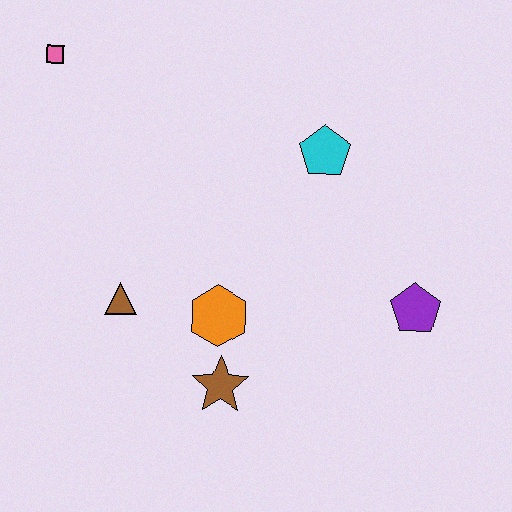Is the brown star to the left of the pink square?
No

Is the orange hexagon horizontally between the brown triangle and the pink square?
No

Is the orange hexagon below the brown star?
No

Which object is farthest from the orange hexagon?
The pink square is farthest from the orange hexagon.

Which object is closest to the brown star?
The orange hexagon is closest to the brown star.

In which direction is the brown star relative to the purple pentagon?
The brown star is to the left of the purple pentagon.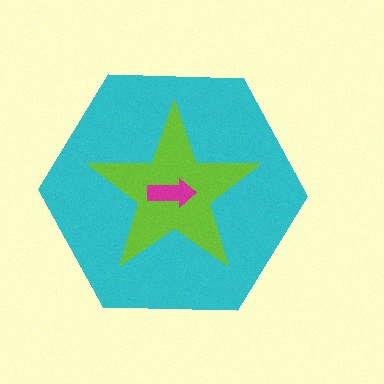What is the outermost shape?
The cyan hexagon.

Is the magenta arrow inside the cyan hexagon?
Yes.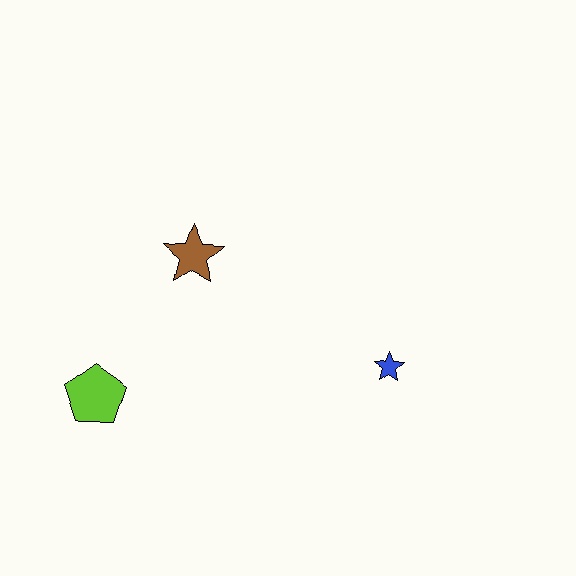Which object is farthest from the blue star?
The lime pentagon is farthest from the blue star.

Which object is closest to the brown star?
The lime pentagon is closest to the brown star.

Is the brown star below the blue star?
No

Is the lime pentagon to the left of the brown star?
Yes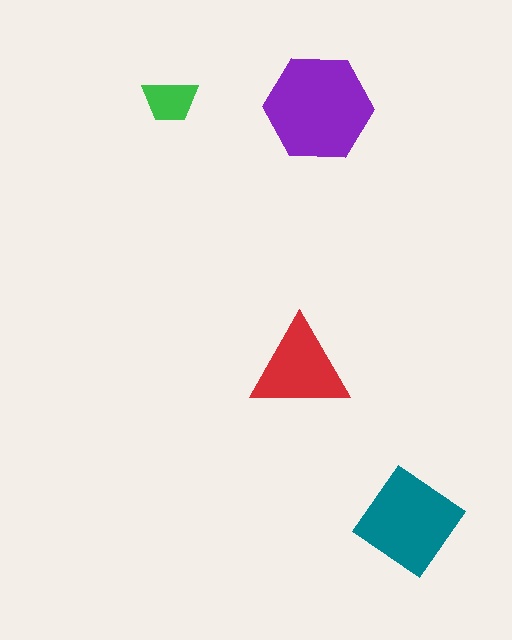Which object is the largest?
The purple hexagon.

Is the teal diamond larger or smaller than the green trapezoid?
Larger.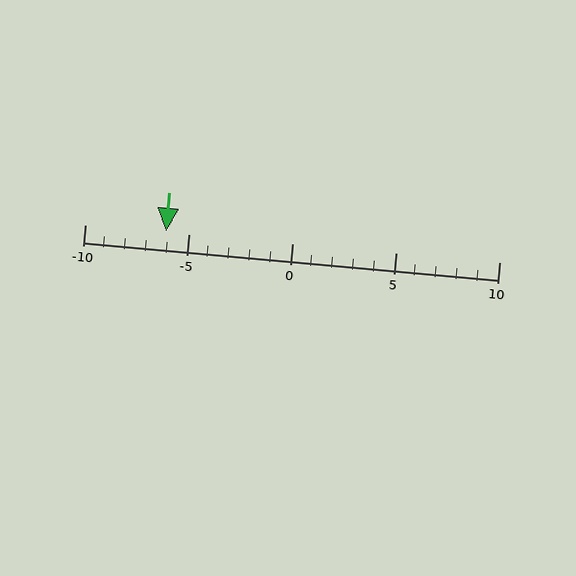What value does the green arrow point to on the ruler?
The green arrow points to approximately -6.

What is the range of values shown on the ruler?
The ruler shows values from -10 to 10.